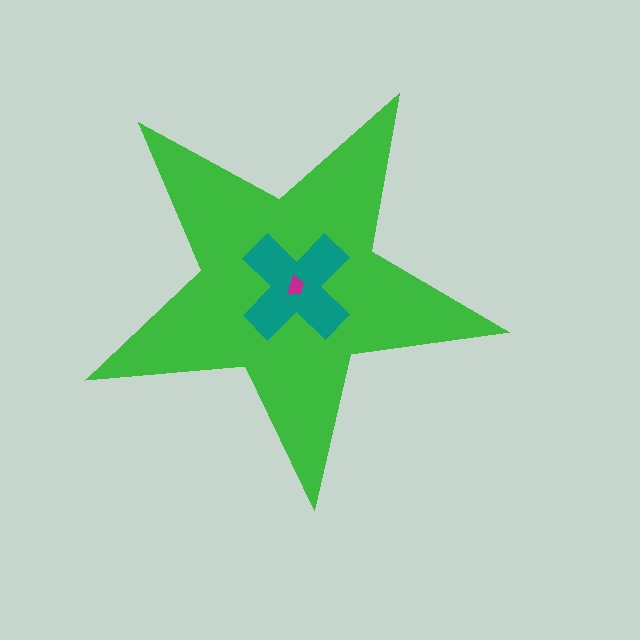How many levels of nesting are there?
3.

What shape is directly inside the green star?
The teal cross.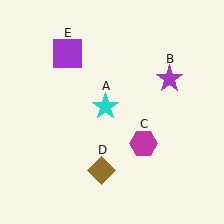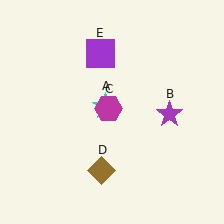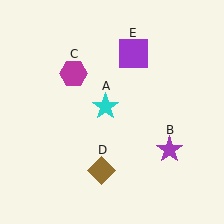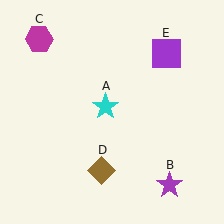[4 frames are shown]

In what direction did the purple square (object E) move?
The purple square (object E) moved right.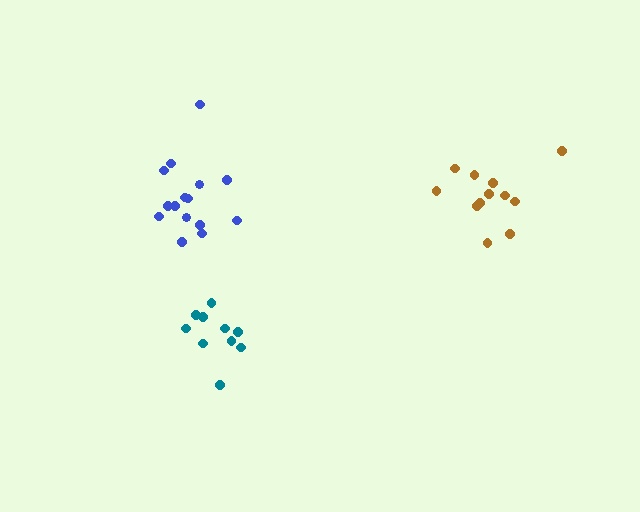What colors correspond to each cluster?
The clusters are colored: blue, teal, brown.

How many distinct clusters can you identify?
There are 3 distinct clusters.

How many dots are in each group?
Group 1: 15 dots, Group 2: 10 dots, Group 3: 12 dots (37 total).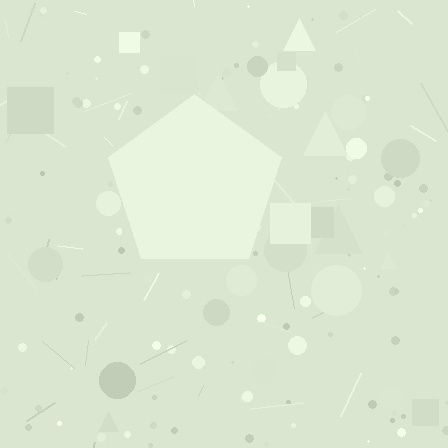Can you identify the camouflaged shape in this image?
The camouflaged shape is a pentagon.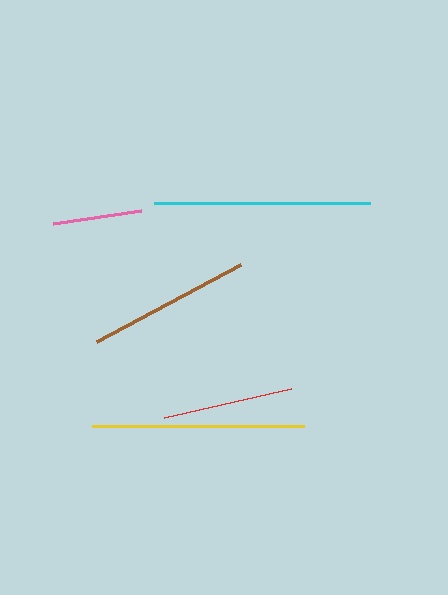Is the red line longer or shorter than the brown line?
The brown line is longer than the red line.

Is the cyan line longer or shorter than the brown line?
The cyan line is longer than the brown line.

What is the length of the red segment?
The red segment is approximately 130 pixels long.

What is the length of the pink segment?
The pink segment is approximately 89 pixels long.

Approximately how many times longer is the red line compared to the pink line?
The red line is approximately 1.5 times the length of the pink line.